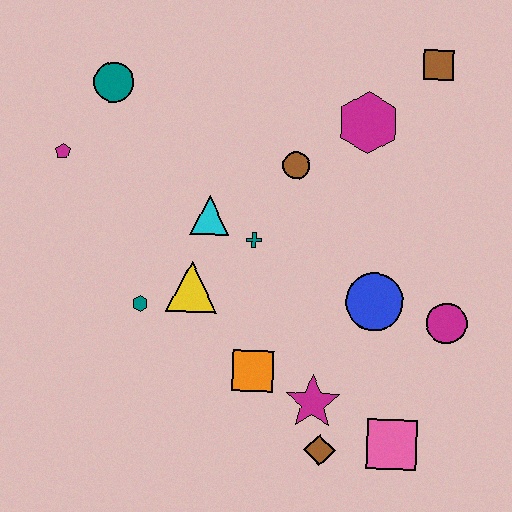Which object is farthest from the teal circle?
The pink square is farthest from the teal circle.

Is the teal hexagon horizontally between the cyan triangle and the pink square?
No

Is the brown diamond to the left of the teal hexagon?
No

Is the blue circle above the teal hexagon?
Yes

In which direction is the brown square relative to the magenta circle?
The brown square is above the magenta circle.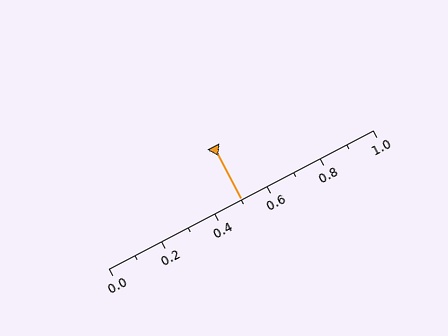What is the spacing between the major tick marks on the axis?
The major ticks are spaced 0.2 apart.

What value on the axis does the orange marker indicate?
The marker indicates approximately 0.5.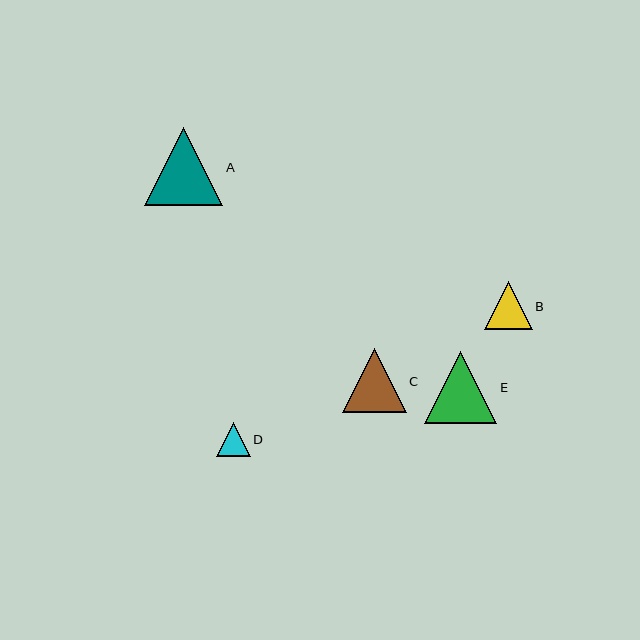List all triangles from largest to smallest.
From largest to smallest: A, E, C, B, D.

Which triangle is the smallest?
Triangle D is the smallest with a size of approximately 34 pixels.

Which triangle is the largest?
Triangle A is the largest with a size of approximately 78 pixels.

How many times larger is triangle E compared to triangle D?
Triangle E is approximately 2.1 times the size of triangle D.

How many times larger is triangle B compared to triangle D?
Triangle B is approximately 1.4 times the size of triangle D.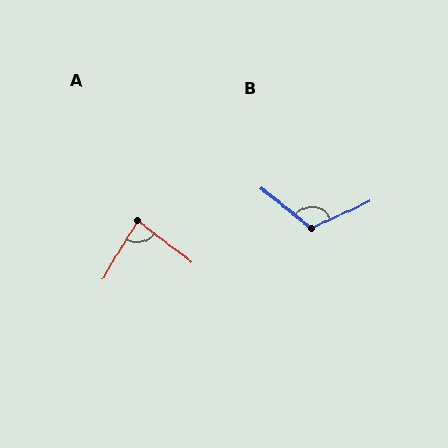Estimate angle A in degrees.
Approximately 84 degrees.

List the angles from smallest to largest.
A (84°), B (117°).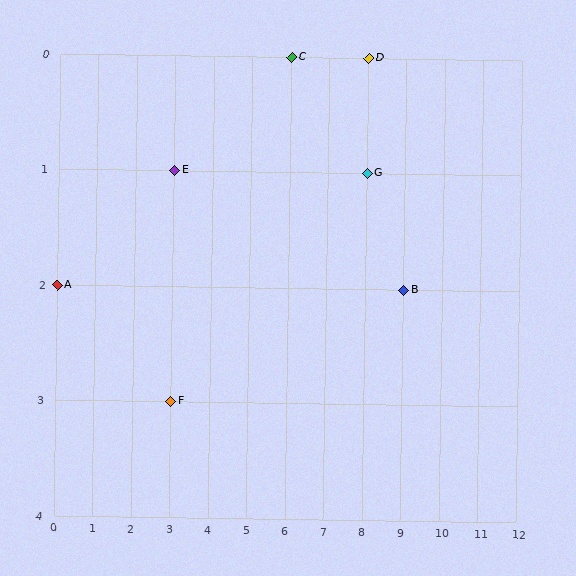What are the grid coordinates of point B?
Point B is at grid coordinates (9, 2).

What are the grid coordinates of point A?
Point A is at grid coordinates (0, 2).